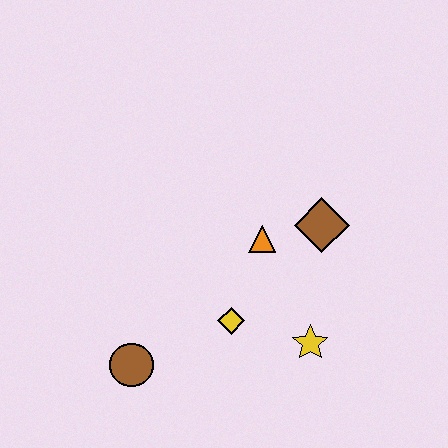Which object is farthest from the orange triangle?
The brown circle is farthest from the orange triangle.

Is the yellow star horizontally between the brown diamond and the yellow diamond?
Yes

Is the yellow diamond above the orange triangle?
No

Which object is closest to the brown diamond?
The orange triangle is closest to the brown diamond.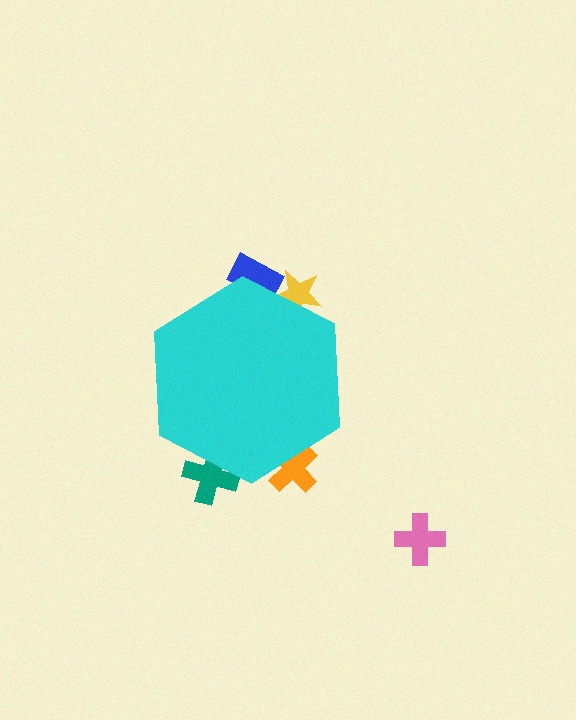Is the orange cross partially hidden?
Yes, the orange cross is partially hidden behind the cyan hexagon.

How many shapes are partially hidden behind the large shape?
4 shapes are partially hidden.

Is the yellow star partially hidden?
Yes, the yellow star is partially hidden behind the cyan hexagon.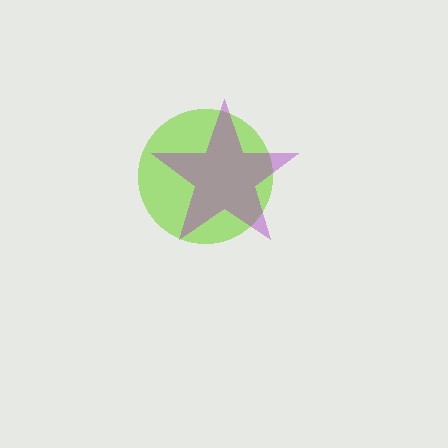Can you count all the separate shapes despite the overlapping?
Yes, there are 2 separate shapes.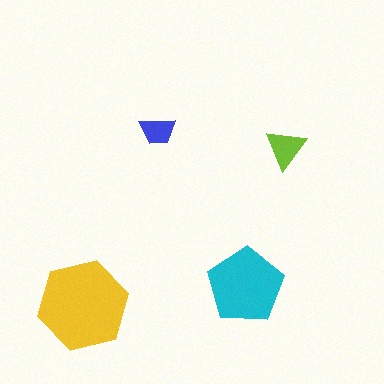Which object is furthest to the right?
The lime triangle is rightmost.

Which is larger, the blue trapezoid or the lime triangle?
The lime triangle.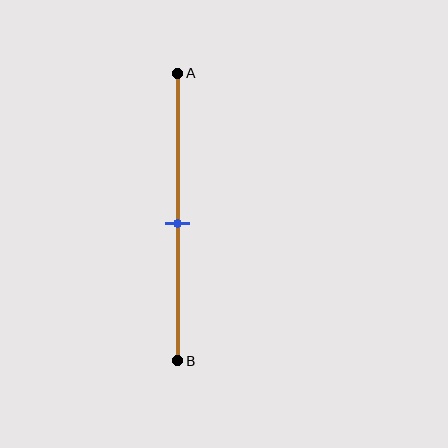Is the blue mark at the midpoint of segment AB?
Yes, the mark is approximately at the midpoint.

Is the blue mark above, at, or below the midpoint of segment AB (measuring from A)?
The blue mark is approximately at the midpoint of segment AB.